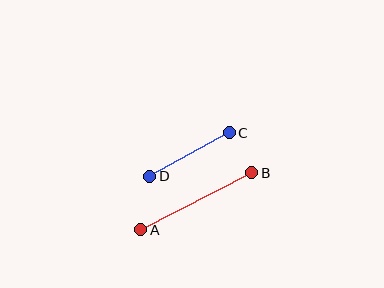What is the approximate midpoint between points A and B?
The midpoint is at approximately (196, 201) pixels.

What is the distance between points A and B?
The distance is approximately 125 pixels.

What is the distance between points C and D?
The distance is approximately 90 pixels.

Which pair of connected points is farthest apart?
Points A and B are farthest apart.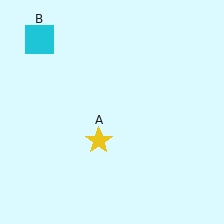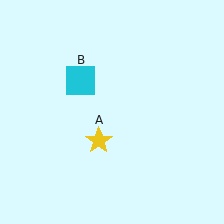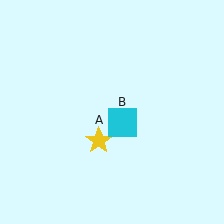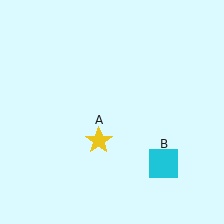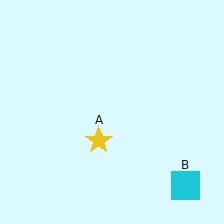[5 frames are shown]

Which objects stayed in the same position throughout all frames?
Yellow star (object A) remained stationary.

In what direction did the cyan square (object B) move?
The cyan square (object B) moved down and to the right.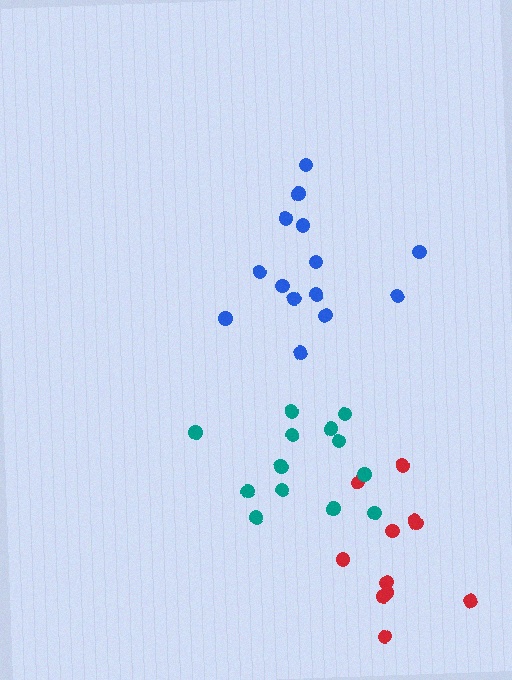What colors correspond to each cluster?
The clusters are colored: blue, red, teal.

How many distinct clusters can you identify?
There are 3 distinct clusters.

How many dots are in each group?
Group 1: 14 dots, Group 2: 11 dots, Group 3: 13 dots (38 total).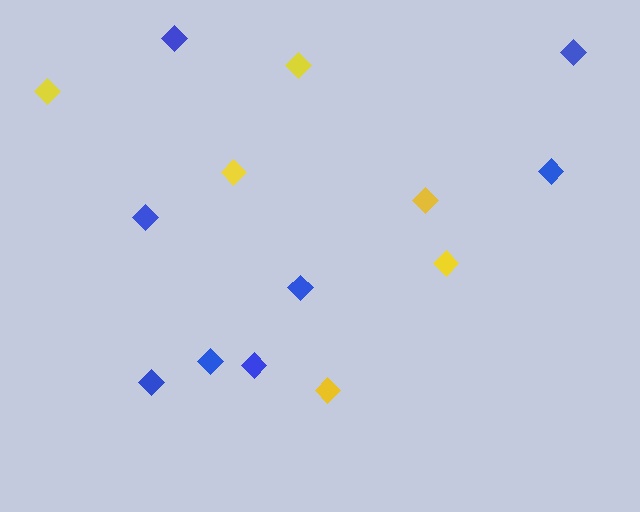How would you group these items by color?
There are 2 groups: one group of yellow diamonds (6) and one group of blue diamonds (8).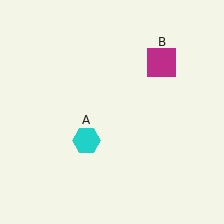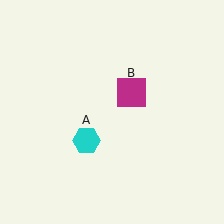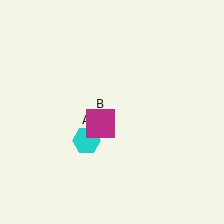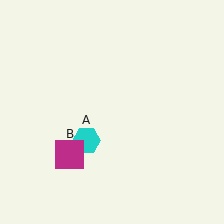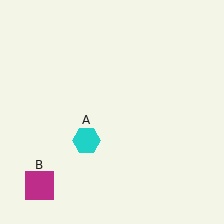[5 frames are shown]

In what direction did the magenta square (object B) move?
The magenta square (object B) moved down and to the left.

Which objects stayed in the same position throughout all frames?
Cyan hexagon (object A) remained stationary.